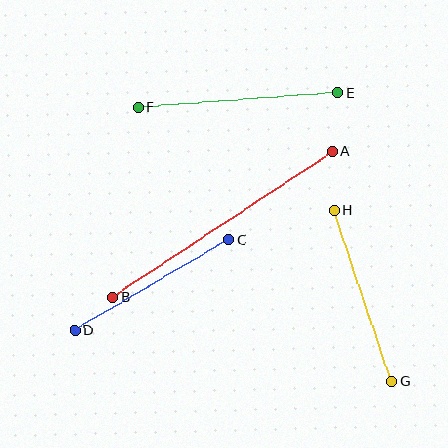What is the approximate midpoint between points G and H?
The midpoint is at approximately (363, 296) pixels.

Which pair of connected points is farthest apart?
Points A and B are farthest apart.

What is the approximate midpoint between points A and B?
The midpoint is at approximately (223, 225) pixels.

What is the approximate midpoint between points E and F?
The midpoint is at approximately (238, 100) pixels.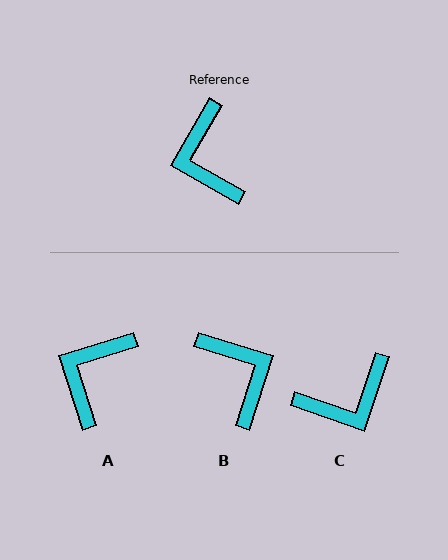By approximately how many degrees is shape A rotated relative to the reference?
Approximately 43 degrees clockwise.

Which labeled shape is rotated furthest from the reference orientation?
B, about 167 degrees away.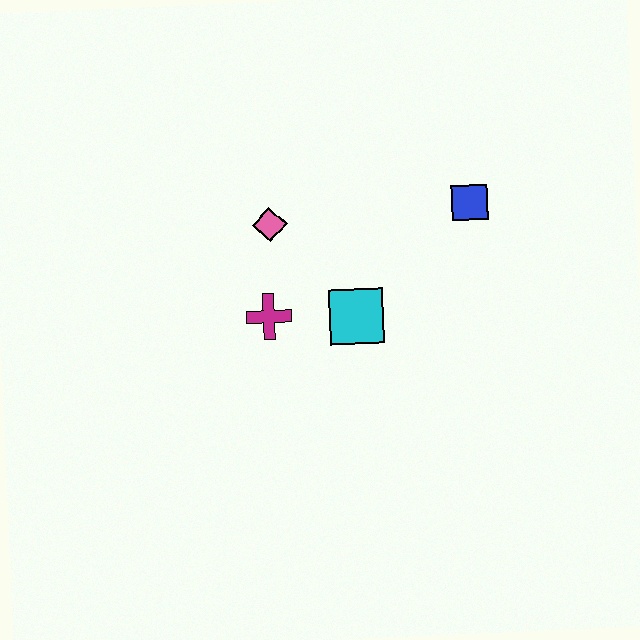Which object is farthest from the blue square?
The magenta cross is farthest from the blue square.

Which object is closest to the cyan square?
The magenta cross is closest to the cyan square.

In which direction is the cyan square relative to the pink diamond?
The cyan square is below the pink diamond.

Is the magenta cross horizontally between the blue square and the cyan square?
No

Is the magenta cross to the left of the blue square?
Yes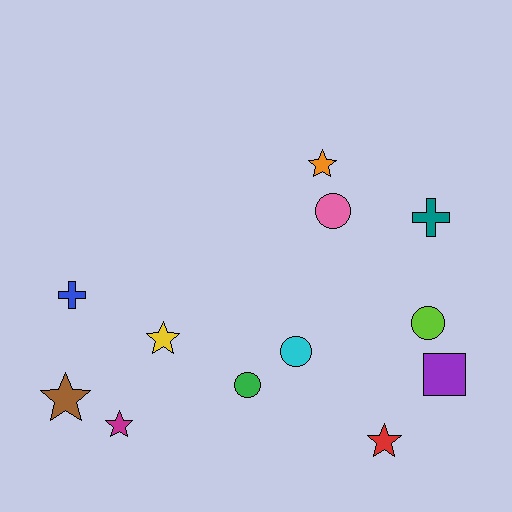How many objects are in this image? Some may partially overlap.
There are 12 objects.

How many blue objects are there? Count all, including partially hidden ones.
There is 1 blue object.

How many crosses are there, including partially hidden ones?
There are 2 crosses.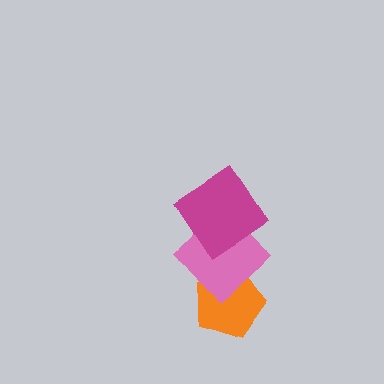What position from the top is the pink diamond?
The pink diamond is 2nd from the top.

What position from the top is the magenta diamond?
The magenta diamond is 1st from the top.